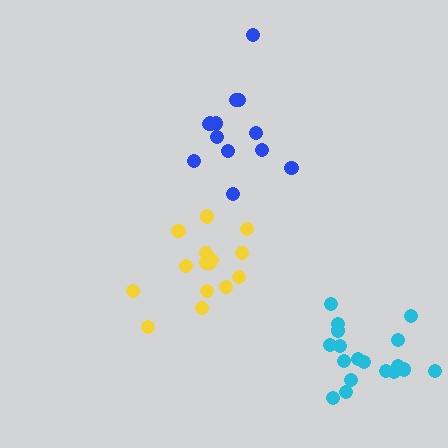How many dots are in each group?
Group 1: 15 dots, Group 2: 14 dots, Group 3: 18 dots (47 total).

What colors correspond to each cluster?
The clusters are colored: yellow, blue, cyan.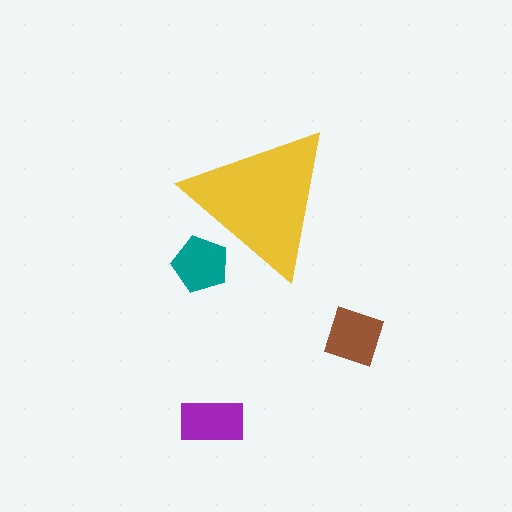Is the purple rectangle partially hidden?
No, the purple rectangle is fully visible.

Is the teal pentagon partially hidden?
Yes, the teal pentagon is partially hidden behind the yellow triangle.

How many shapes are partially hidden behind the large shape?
1 shape is partially hidden.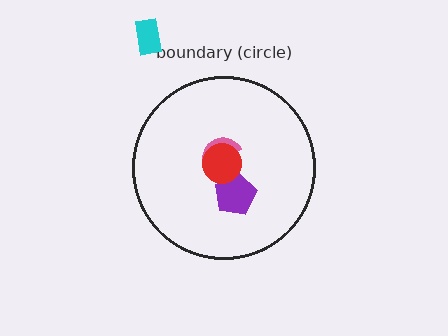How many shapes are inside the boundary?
3 inside, 1 outside.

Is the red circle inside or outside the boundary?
Inside.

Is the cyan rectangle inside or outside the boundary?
Outside.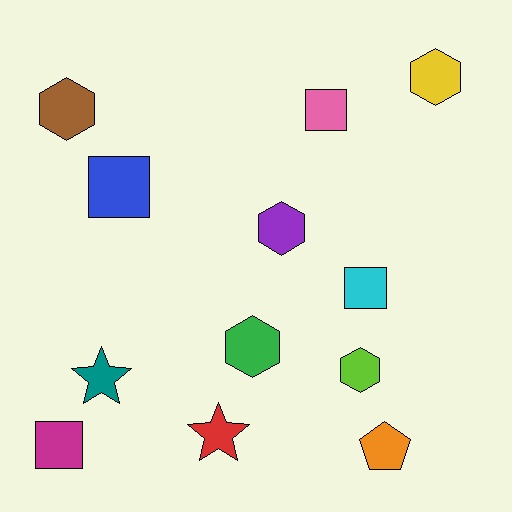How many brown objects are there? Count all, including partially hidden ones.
There is 1 brown object.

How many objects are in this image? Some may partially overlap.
There are 12 objects.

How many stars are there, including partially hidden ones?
There are 2 stars.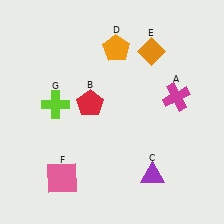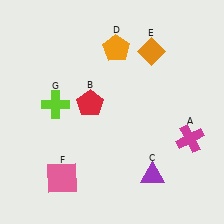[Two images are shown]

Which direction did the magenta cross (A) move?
The magenta cross (A) moved down.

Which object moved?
The magenta cross (A) moved down.